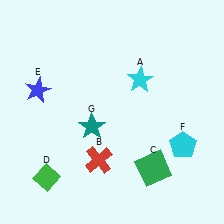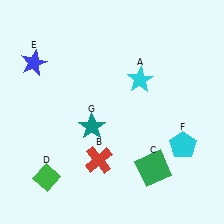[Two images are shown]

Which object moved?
The blue star (E) moved up.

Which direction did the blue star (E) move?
The blue star (E) moved up.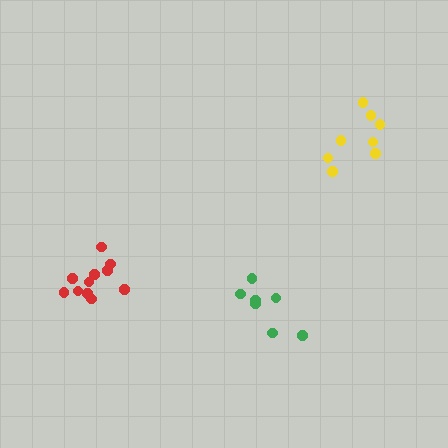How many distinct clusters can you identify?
There are 3 distinct clusters.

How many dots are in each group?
Group 1: 7 dots, Group 2: 11 dots, Group 3: 8 dots (26 total).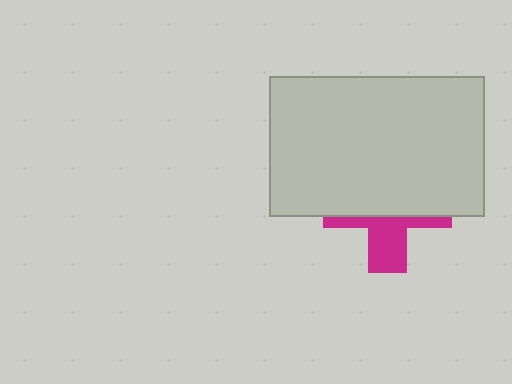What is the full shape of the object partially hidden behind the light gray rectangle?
The partially hidden object is a magenta cross.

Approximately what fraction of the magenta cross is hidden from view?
Roughly 64% of the magenta cross is hidden behind the light gray rectangle.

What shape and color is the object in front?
The object in front is a light gray rectangle.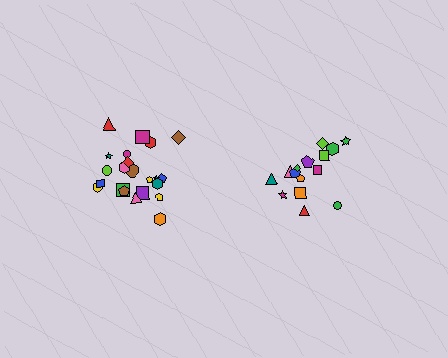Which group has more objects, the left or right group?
The left group.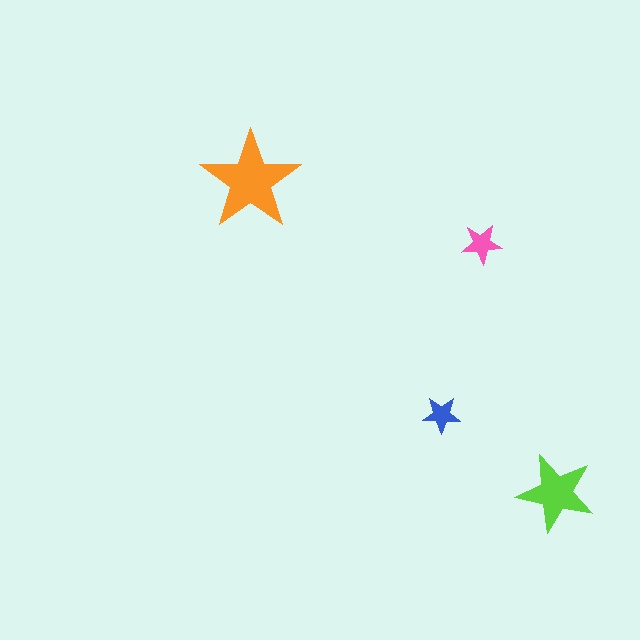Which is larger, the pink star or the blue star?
The pink one.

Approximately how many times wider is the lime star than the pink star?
About 2 times wider.